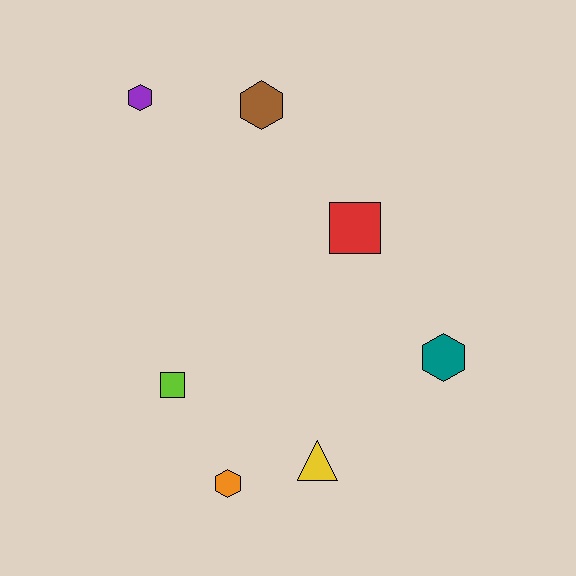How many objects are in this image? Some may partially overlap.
There are 7 objects.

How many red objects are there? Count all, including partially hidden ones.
There is 1 red object.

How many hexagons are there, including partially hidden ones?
There are 4 hexagons.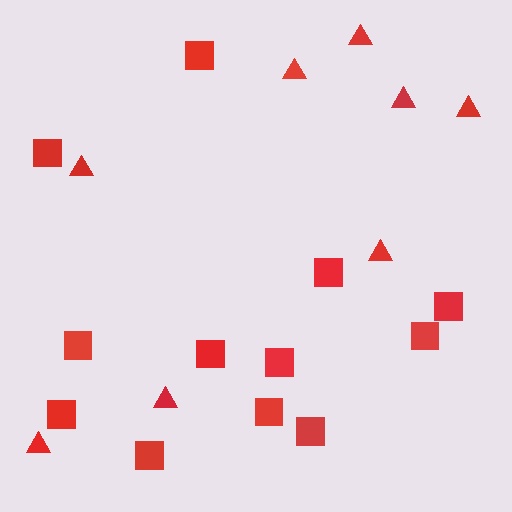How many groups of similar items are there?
There are 2 groups: one group of squares (12) and one group of triangles (8).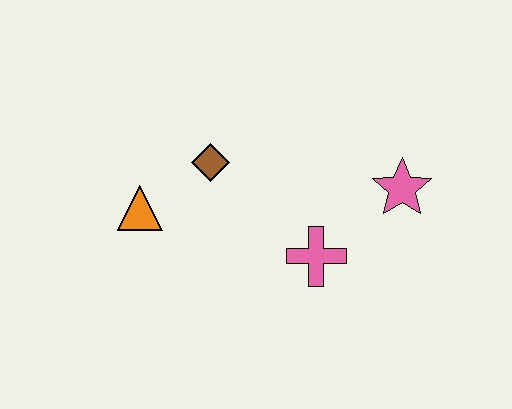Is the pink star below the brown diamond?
Yes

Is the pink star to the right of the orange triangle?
Yes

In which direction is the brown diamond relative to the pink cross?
The brown diamond is to the left of the pink cross.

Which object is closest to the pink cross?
The pink star is closest to the pink cross.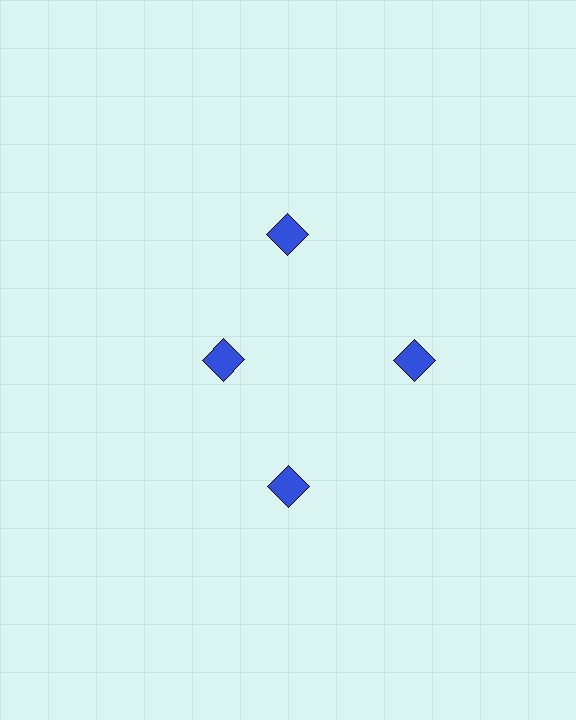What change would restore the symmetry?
The symmetry would be restored by moving it outward, back onto the ring so that all 4 diamonds sit at equal angles and equal distance from the center.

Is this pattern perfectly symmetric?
No. The 4 blue diamonds are arranged in a ring, but one element near the 9 o'clock position is pulled inward toward the center, breaking the 4-fold rotational symmetry.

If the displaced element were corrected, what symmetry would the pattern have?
It would have 4-fold rotational symmetry — the pattern would map onto itself every 90 degrees.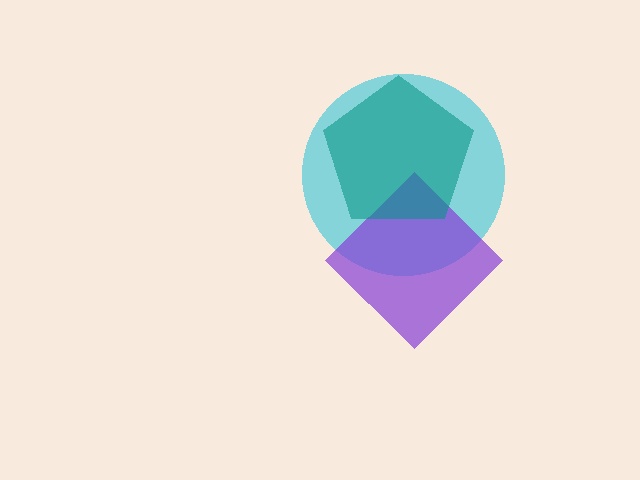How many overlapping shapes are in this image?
There are 3 overlapping shapes in the image.